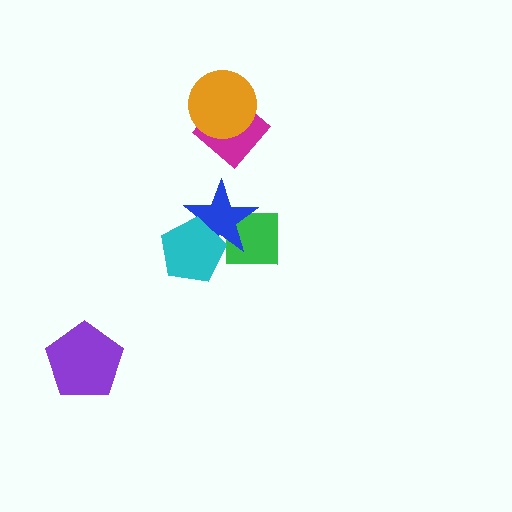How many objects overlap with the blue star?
2 objects overlap with the blue star.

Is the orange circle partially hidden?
No, no other shape covers it.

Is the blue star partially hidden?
Yes, it is partially covered by another shape.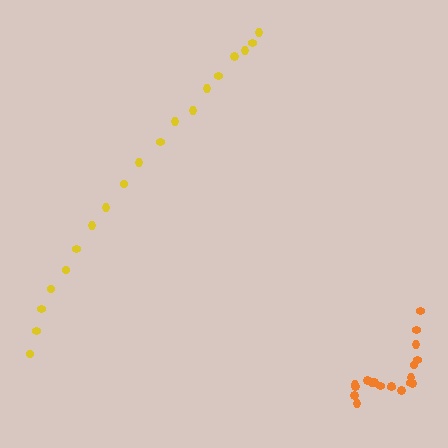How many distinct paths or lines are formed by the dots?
There are 2 distinct paths.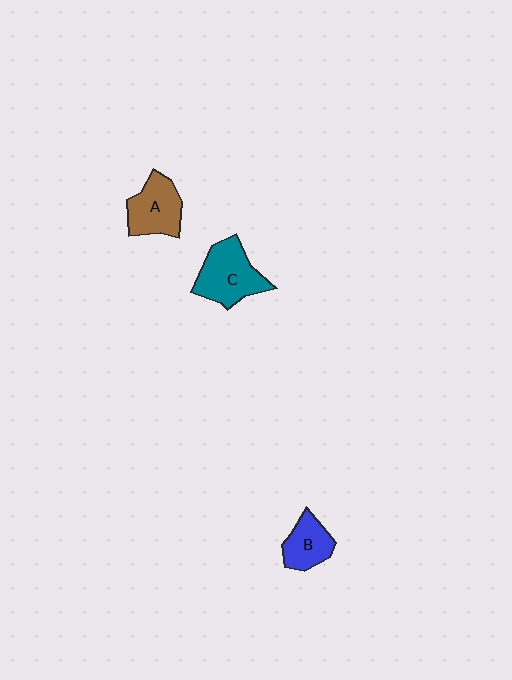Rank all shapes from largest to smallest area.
From largest to smallest: C (teal), A (brown), B (blue).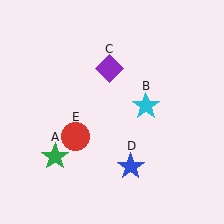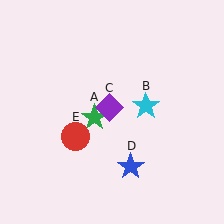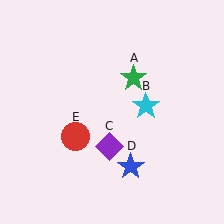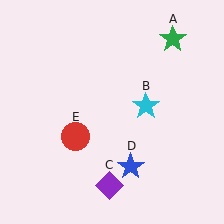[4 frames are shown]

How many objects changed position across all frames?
2 objects changed position: green star (object A), purple diamond (object C).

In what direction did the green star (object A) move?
The green star (object A) moved up and to the right.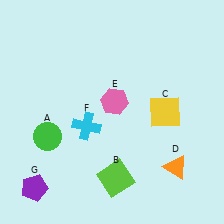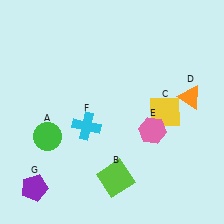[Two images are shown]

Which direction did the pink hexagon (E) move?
The pink hexagon (E) moved right.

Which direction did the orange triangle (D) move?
The orange triangle (D) moved up.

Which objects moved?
The objects that moved are: the orange triangle (D), the pink hexagon (E).